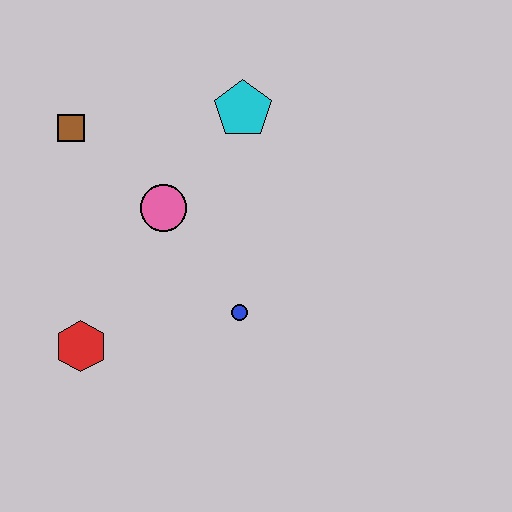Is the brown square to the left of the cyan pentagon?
Yes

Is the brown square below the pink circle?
No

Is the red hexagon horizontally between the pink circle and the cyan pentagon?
No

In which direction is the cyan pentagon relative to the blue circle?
The cyan pentagon is above the blue circle.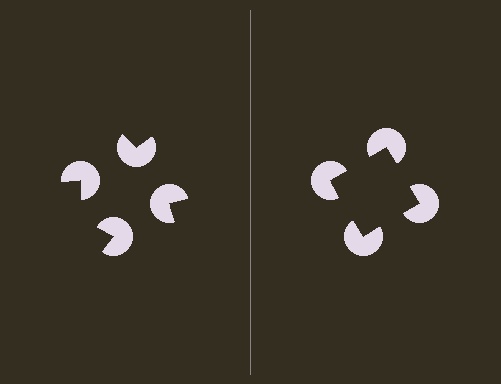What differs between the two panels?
The pac-man discs are positioned identically on both sides; only the wedge orientations differ. On the right they align to a square; on the left they are misaligned.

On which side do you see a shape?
An illusory square appears on the right side. On the left side the wedge cuts are rotated, so no coherent shape forms.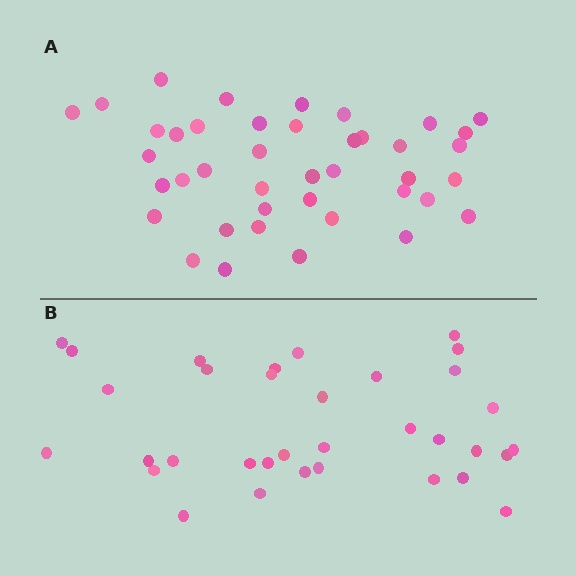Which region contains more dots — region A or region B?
Region A (the top region) has more dots.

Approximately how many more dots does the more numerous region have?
Region A has roughly 8 or so more dots than region B.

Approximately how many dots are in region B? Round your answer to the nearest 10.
About 30 dots. (The exact count is 34, which rounds to 30.)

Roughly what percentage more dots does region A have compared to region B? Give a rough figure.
About 20% more.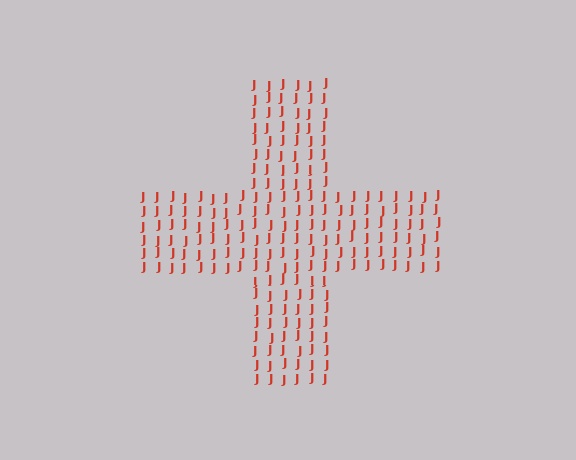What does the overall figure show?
The overall figure shows a cross.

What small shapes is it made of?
It is made of small letter J's.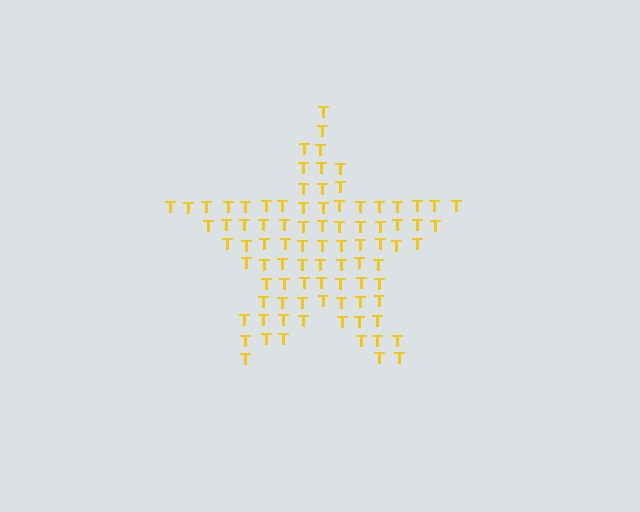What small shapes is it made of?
It is made of small letter T's.